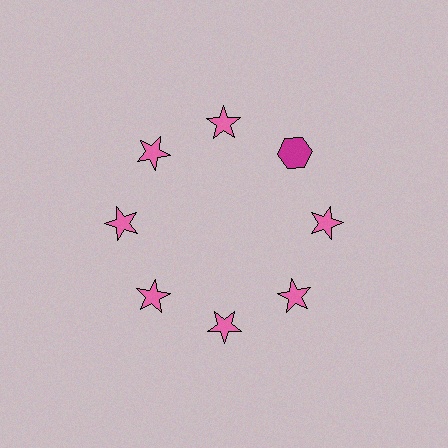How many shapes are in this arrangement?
There are 8 shapes arranged in a ring pattern.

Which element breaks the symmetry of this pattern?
The magenta hexagon at roughly the 2 o'clock position breaks the symmetry. All other shapes are pink stars.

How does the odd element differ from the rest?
It differs in both color (magenta instead of pink) and shape (hexagon instead of star).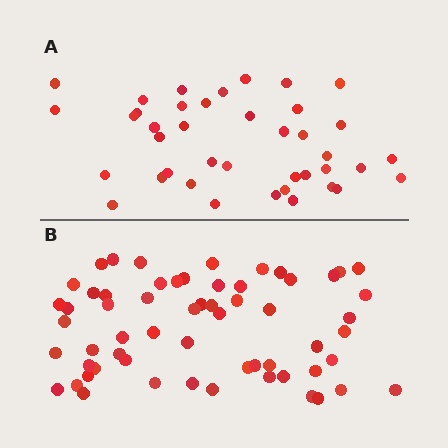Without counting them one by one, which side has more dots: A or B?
Region B (the bottom region) has more dots.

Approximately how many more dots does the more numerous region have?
Region B has approximately 20 more dots than region A.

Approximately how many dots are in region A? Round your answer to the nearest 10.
About 40 dots.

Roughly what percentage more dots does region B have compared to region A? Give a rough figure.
About 50% more.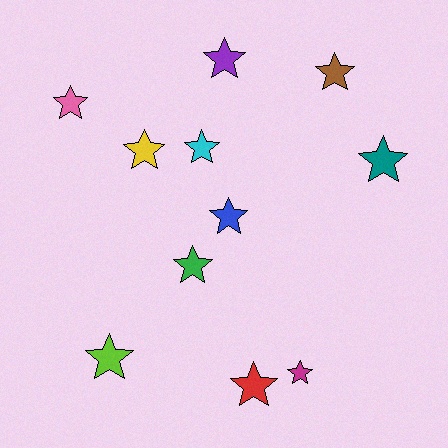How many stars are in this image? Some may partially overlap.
There are 11 stars.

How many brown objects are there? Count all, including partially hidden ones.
There is 1 brown object.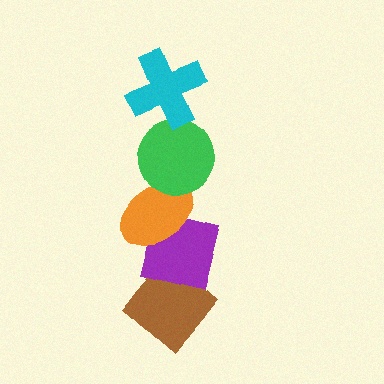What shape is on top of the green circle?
The cyan cross is on top of the green circle.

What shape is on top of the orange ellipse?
The green circle is on top of the orange ellipse.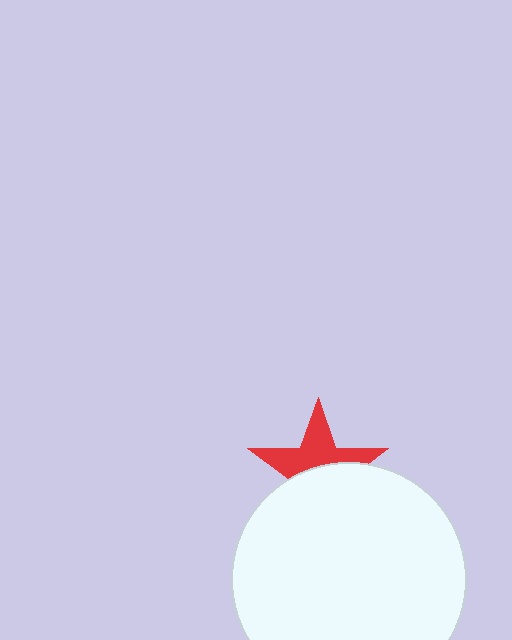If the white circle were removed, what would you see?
You would see the complete red star.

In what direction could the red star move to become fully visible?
The red star could move up. That would shift it out from behind the white circle entirely.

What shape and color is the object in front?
The object in front is a white circle.